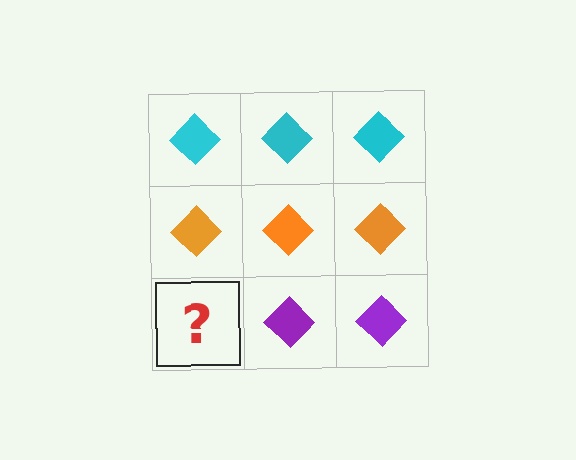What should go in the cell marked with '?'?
The missing cell should contain a purple diamond.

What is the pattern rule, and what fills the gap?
The rule is that each row has a consistent color. The gap should be filled with a purple diamond.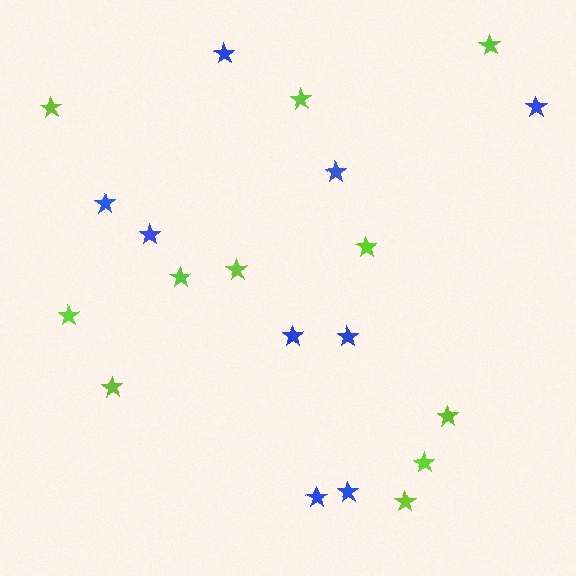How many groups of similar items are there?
There are 2 groups: one group of blue stars (9) and one group of lime stars (11).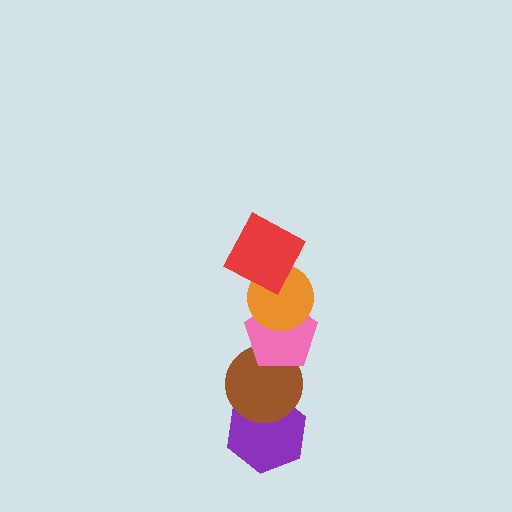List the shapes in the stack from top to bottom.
From top to bottom: the red square, the orange circle, the pink pentagon, the brown circle, the purple hexagon.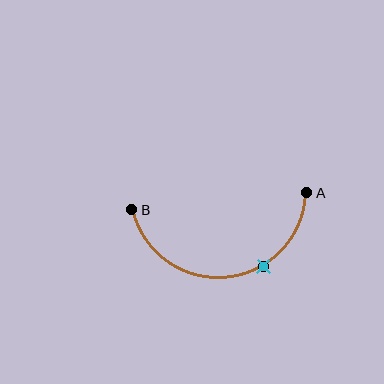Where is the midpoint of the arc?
The arc midpoint is the point on the curve farthest from the straight line joining A and B. It sits below that line.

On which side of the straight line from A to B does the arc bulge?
The arc bulges below the straight line connecting A and B.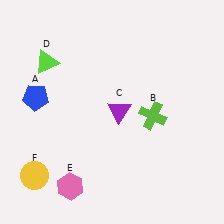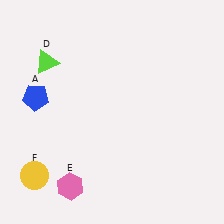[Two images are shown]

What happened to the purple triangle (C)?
The purple triangle (C) was removed in Image 2. It was in the top-right area of Image 1.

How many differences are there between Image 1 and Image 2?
There are 2 differences between the two images.